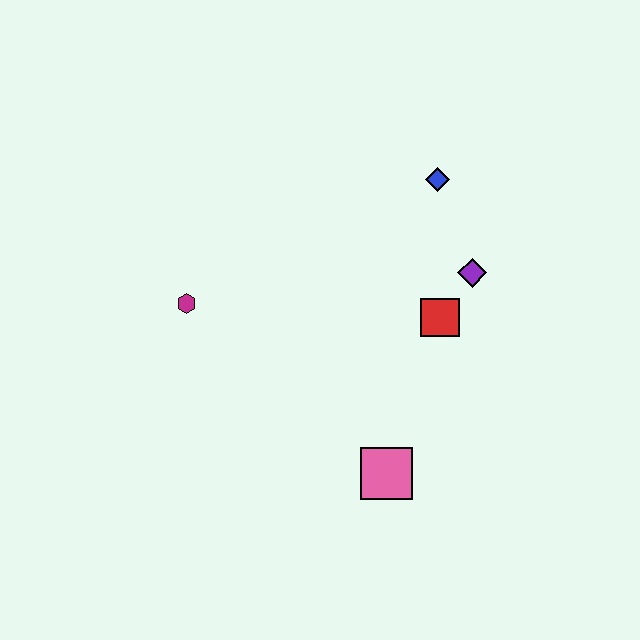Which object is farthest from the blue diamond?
The pink square is farthest from the blue diamond.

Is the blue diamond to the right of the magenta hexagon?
Yes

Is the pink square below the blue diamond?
Yes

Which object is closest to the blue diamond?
The purple diamond is closest to the blue diamond.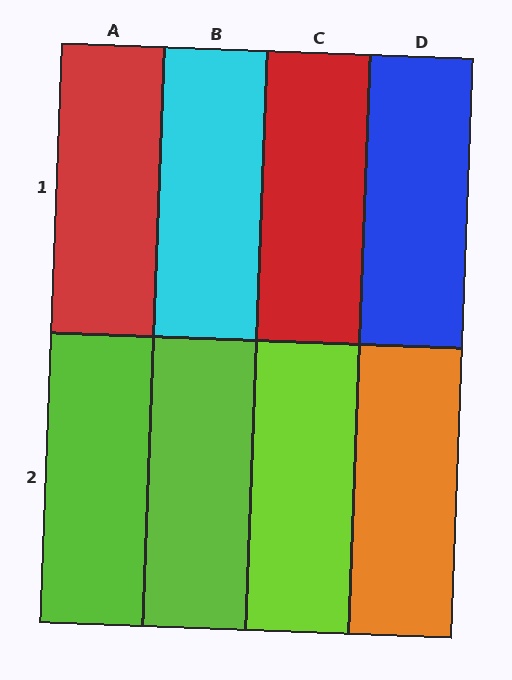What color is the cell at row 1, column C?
Red.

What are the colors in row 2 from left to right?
Lime, lime, lime, orange.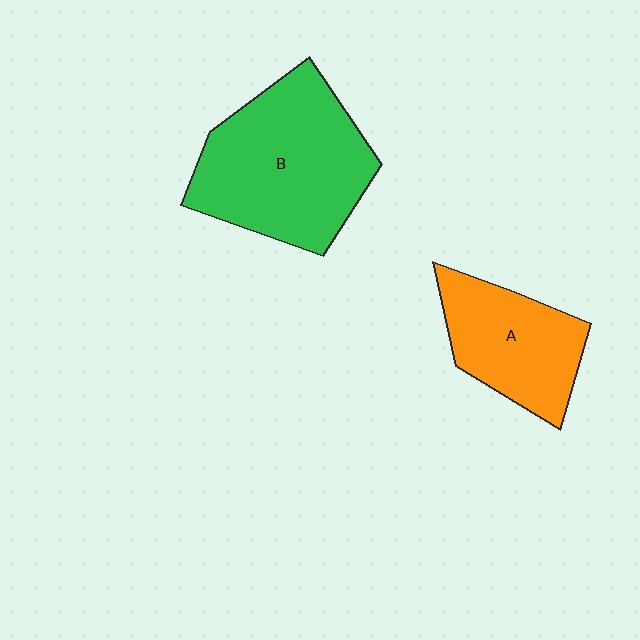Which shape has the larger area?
Shape B (green).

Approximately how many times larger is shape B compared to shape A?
Approximately 1.6 times.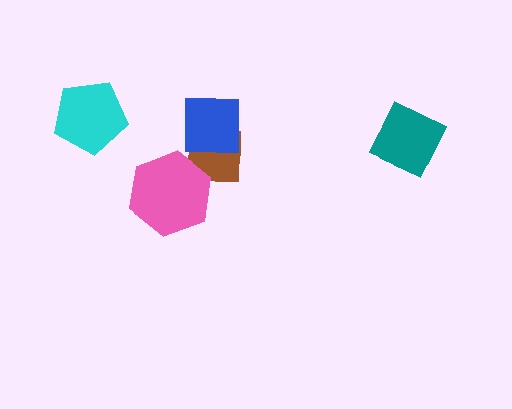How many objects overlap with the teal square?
0 objects overlap with the teal square.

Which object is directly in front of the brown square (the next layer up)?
The blue square is directly in front of the brown square.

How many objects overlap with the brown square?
2 objects overlap with the brown square.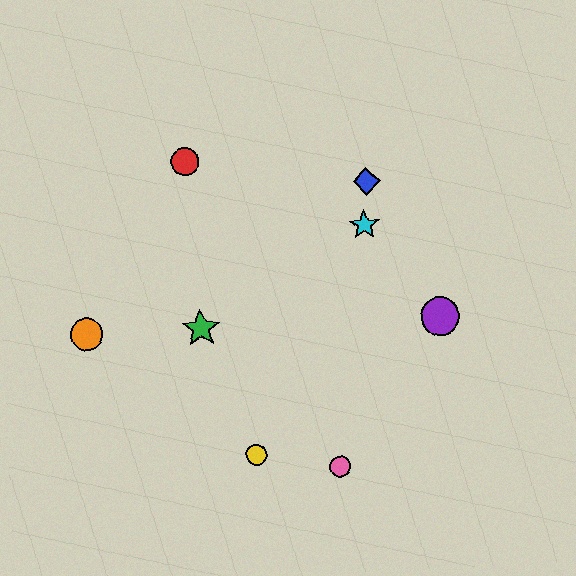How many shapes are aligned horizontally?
3 shapes (the green star, the purple circle, the orange circle) are aligned horizontally.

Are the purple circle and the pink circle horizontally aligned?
No, the purple circle is at y≈316 and the pink circle is at y≈467.